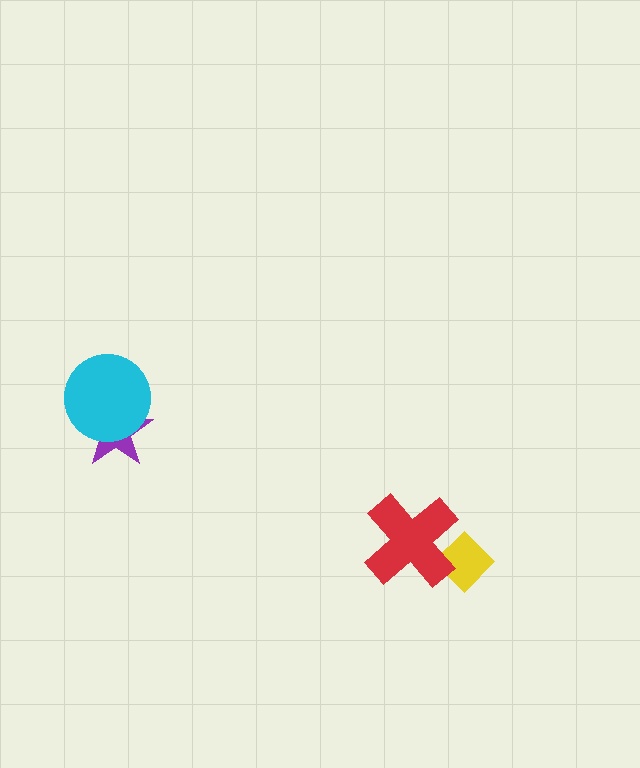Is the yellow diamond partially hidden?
Yes, it is partially covered by another shape.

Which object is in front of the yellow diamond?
The red cross is in front of the yellow diamond.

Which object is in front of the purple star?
The cyan circle is in front of the purple star.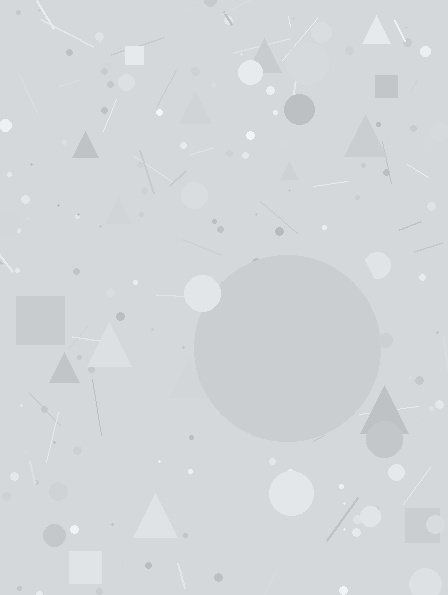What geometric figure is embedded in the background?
A circle is embedded in the background.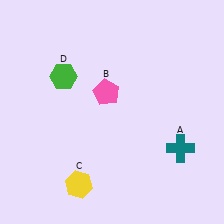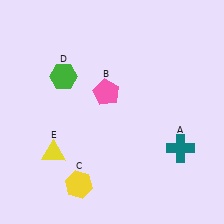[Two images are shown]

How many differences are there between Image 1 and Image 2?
There is 1 difference between the two images.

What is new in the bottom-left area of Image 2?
A yellow triangle (E) was added in the bottom-left area of Image 2.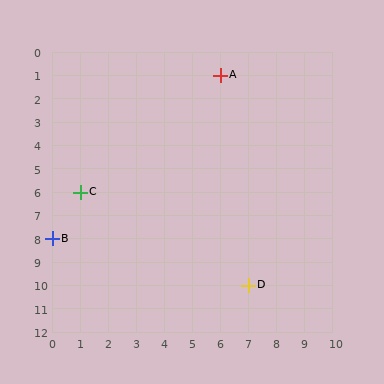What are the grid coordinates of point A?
Point A is at grid coordinates (6, 1).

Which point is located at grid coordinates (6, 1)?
Point A is at (6, 1).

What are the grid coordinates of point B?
Point B is at grid coordinates (0, 8).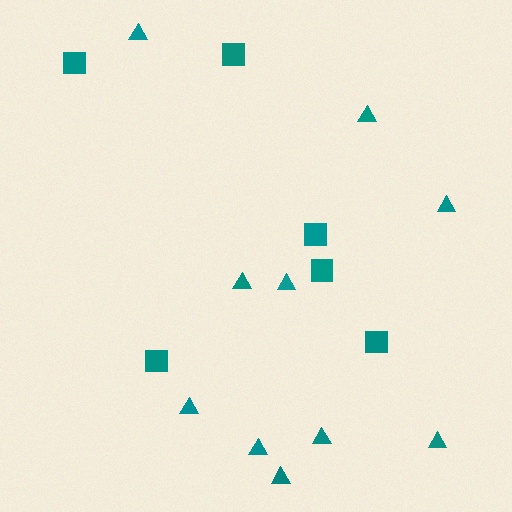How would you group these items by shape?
There are 2 groups: one group of squares (6) and one group of triangles (10).